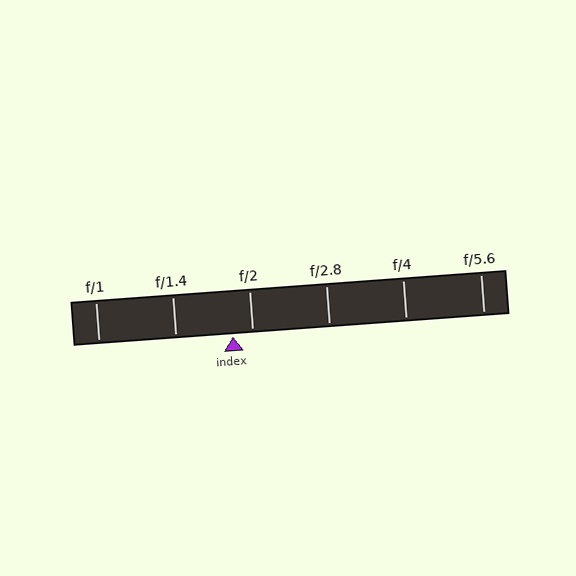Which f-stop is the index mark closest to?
The index mark is closest to f/2.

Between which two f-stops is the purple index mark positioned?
The index mark is between f/1.4 and f/2.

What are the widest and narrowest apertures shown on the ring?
The widest aperture shown is f/1 and the narrowest is f/5.6.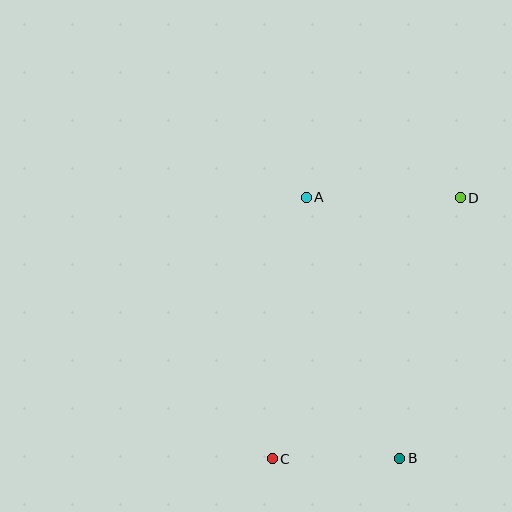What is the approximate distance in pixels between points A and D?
The distance between A and D is approximately 154 pixels.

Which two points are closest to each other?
Points B and C are closest to each other.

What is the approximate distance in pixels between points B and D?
The distance between B and D is approximately 267 pixels.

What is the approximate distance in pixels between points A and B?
The distance between A and B is approximately 277 pixels.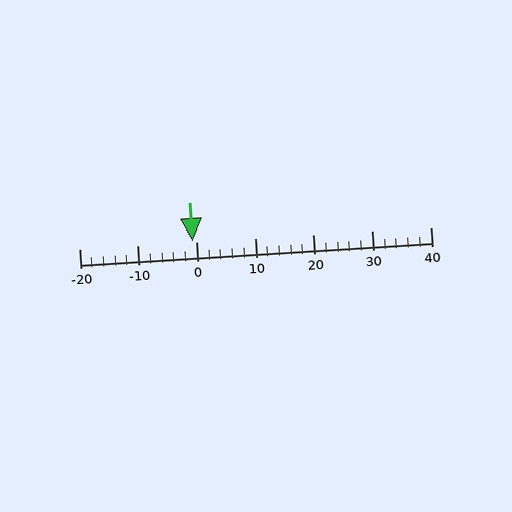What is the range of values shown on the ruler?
The ruler shows values from -20 to 40.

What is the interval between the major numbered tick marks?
The major tick marks are spaced 10 units apart.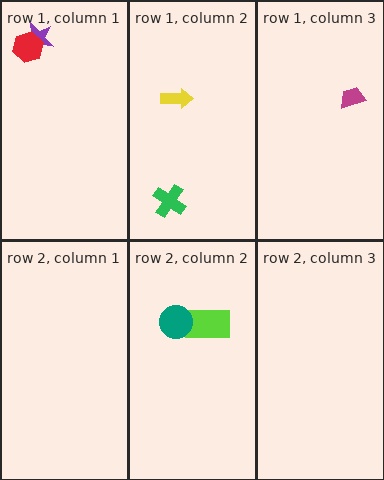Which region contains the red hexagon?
The row 1, column 1 region.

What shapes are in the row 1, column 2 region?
The green cross, the yellow arrow.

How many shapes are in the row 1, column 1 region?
2.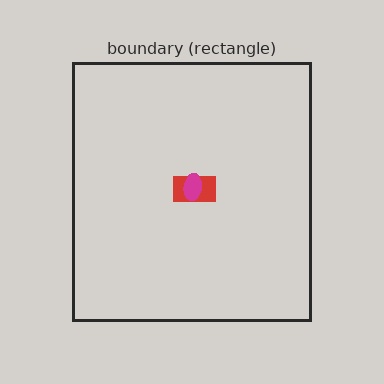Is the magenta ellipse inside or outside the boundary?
Inside.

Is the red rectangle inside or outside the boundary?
Inside.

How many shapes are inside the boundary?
2 inside, 0 outside.